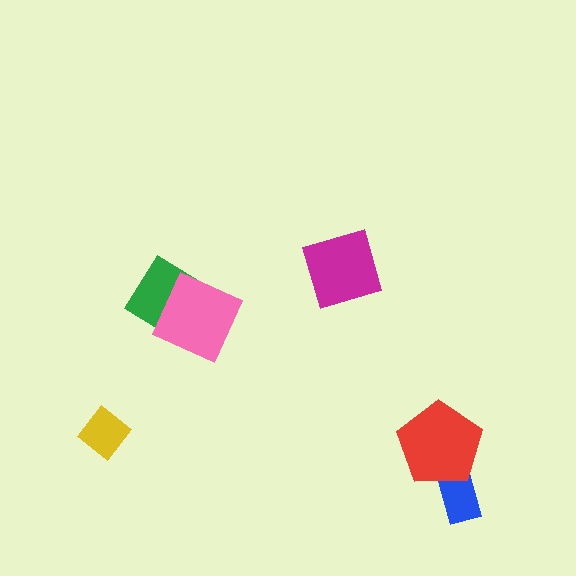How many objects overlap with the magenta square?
0 objects overlap with the magenta square.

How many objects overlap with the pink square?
1 object overlaps with the pink square.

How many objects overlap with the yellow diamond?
0 objects overlap with the yellow diamond.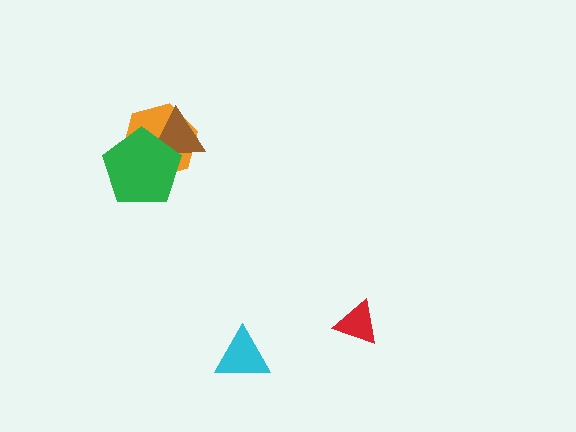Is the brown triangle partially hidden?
Yes, it is partially covered by another shape.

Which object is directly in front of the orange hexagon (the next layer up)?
The brown triangle is directly in front of the orange hexagon.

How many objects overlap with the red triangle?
0 objects overlap with the red triangle.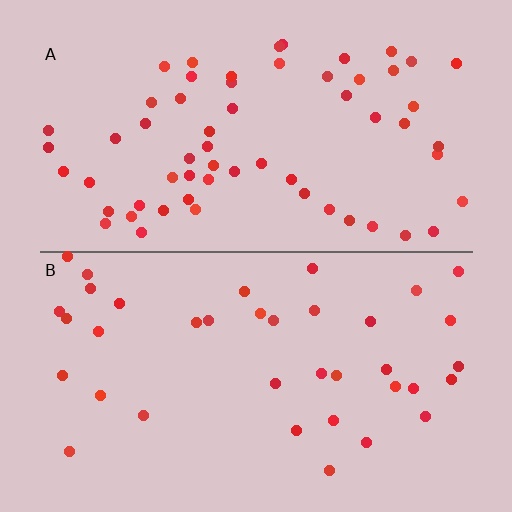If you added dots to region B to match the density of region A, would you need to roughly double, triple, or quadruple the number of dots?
Approximately double.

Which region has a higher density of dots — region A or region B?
A (the top).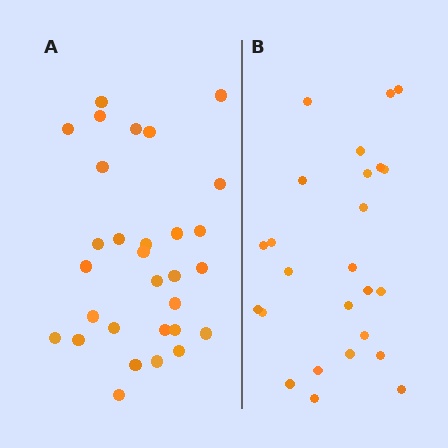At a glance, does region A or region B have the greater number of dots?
Region A (the left region) has more dots.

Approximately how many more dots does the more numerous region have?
Region A has about 5 more dots than region B.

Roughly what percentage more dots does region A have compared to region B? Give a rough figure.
About 20% more.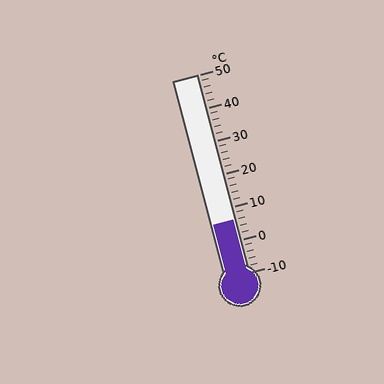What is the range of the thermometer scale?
The thermometer scale ranges from -10°C to 50°C.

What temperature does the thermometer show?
The thermometer shows approximately 6°C.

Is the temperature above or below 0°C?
The temperature is above 0°C.